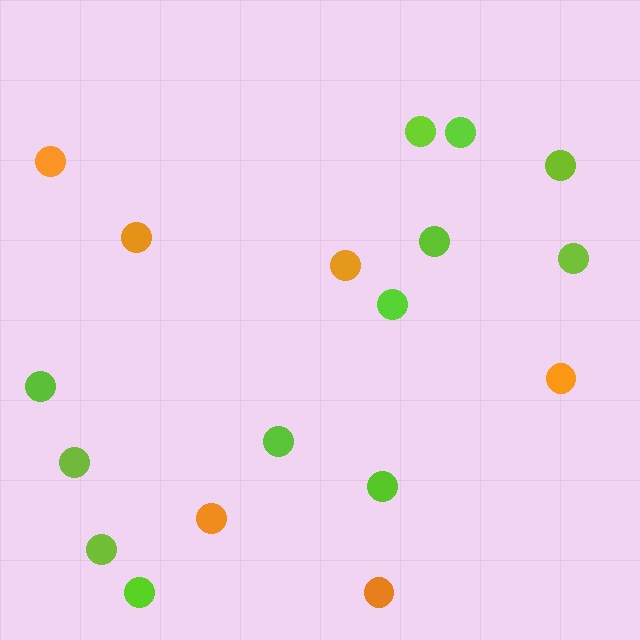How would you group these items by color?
There are 2 groups: one group of lime circles (12) and one group of orange circles (6).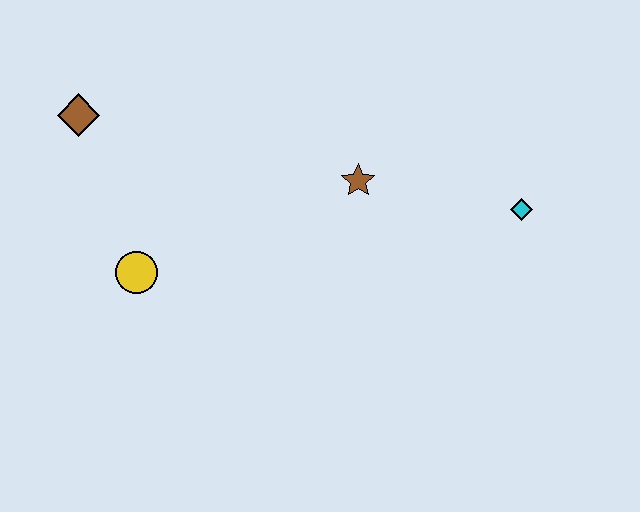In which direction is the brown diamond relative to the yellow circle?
The brown diamond is above the yellow circle.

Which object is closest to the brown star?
The cyan diamond is closest to the brown star.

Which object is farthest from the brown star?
The brown diamond is farthest from the brown star.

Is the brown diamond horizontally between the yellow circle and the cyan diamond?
No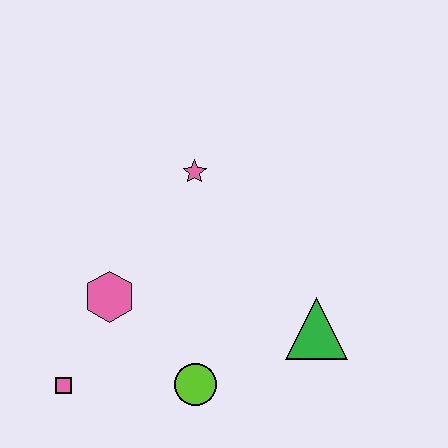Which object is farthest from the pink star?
The pink square is farthest from the pink star.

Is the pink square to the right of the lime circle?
No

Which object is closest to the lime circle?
The pink hexagon is closest to the lime circle.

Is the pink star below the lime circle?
No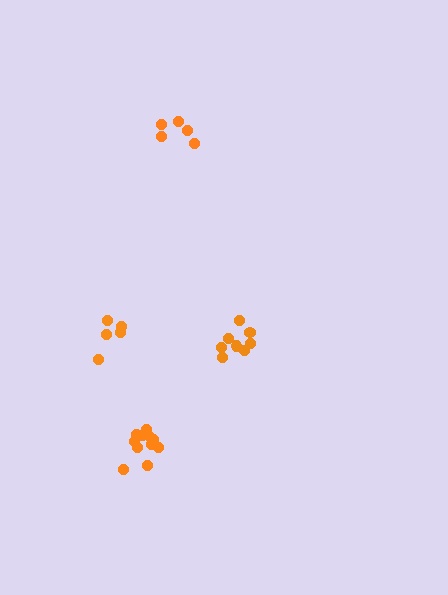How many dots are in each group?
Group 1: 8 dots, Group 2: 5 dots, Group 3: 5 dots, Group 4: 11 dots (29 total).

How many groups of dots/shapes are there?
There are 4 groups.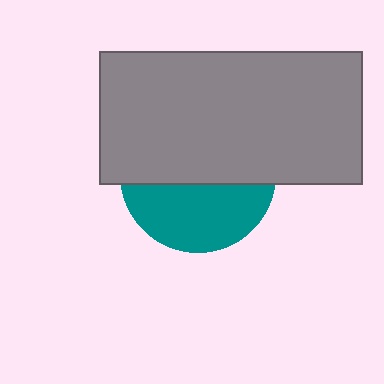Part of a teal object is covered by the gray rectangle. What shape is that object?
It is a circle.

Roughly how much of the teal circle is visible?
A small part of it is visible (roughly 41%).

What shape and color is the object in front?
The object in front is a gray rectangle.